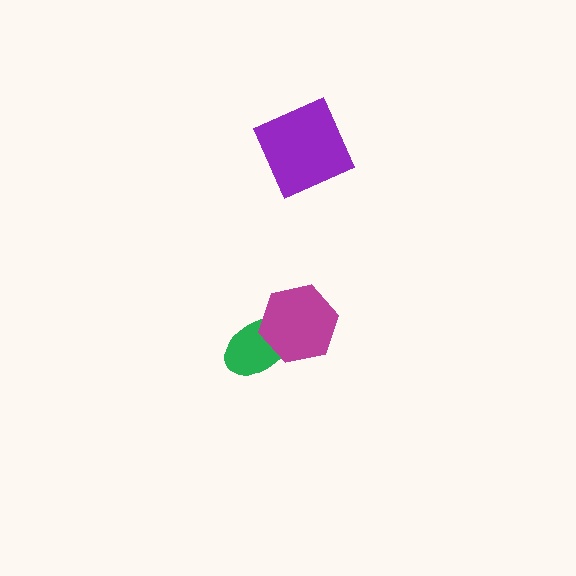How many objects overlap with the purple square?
0 objects overlap with the purple square.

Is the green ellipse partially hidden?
Yes, it is partially covered by another shape.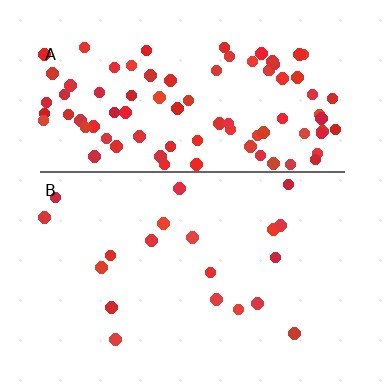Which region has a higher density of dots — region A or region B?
A (the top).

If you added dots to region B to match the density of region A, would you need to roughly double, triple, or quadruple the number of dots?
Approximately quadruple.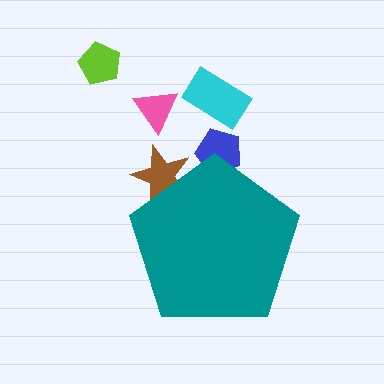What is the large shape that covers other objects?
A teal pentagon.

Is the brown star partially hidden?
Yes, the brown star is partially hidden behind the teal pentagon.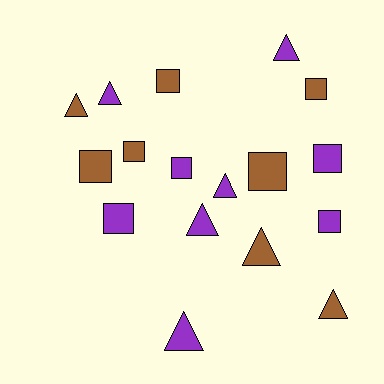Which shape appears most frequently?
Square, with 9 objects.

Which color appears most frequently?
Purple, with 9 objects.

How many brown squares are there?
There are 5 brown squares.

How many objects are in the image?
There are 17 objects.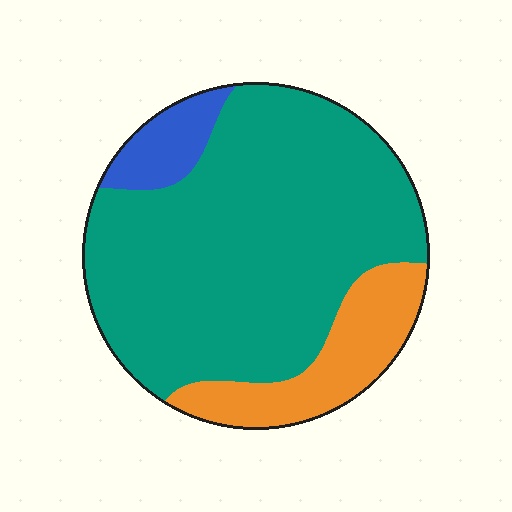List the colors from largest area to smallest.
From largest to smallest: teal, orange, blue.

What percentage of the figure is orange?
Orange covers around 20% of the figure.